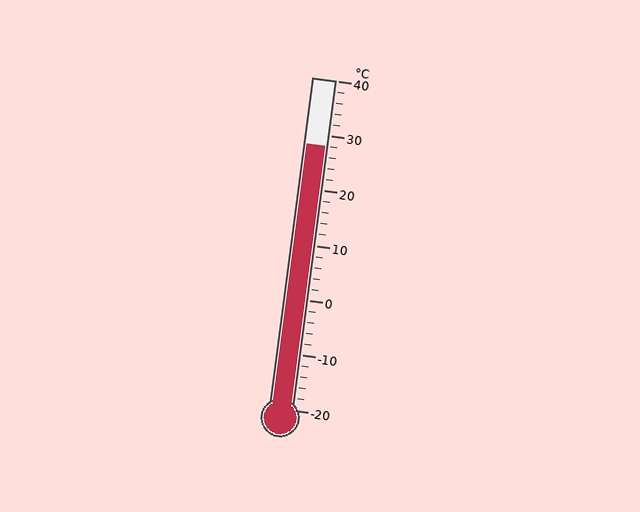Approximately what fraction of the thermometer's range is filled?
The thermometer is filled to approximately 80% of its range.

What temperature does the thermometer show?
The thermometer shows approximately 28°C.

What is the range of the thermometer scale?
The thermometer scale ranges from -20°C to 40°C.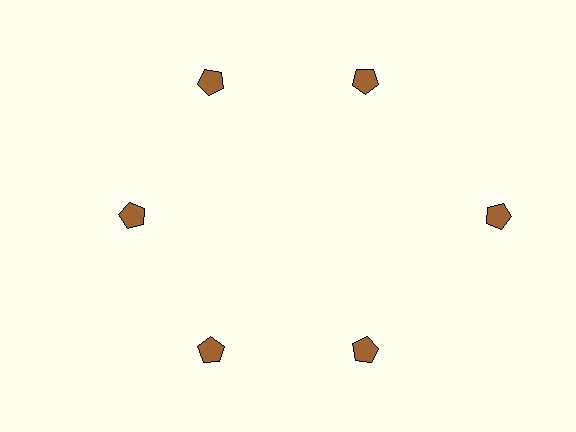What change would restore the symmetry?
The symmetry would be restored by moving it inward, back onto the ring so that all 6 pentagons sit at equal angles and equal distance from the center.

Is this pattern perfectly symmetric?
No. The 6 brown pentagons are arranged in a ring, but one element near the 3 o'clock position is pushed outward from the center, breaking the 6-fold rotational symmetry.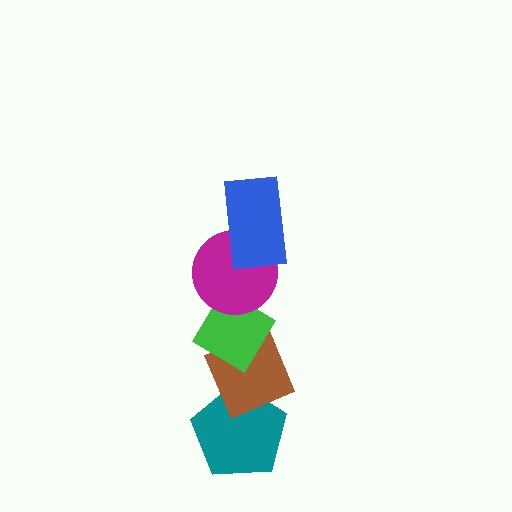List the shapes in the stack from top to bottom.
From top to bottom: the blue rectangle, the magenta circle, the green diamond, the brown diamond, the teal pentagon.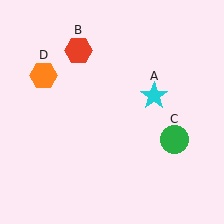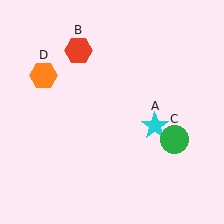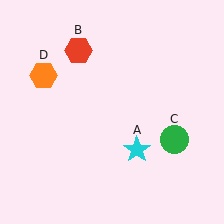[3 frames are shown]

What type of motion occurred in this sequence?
The cyan star (object A) rotated clockwise around the center of the scene.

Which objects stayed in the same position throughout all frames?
Red hexagon (object B) and green circle (object C) and orange hexagon (object D) remained stationary.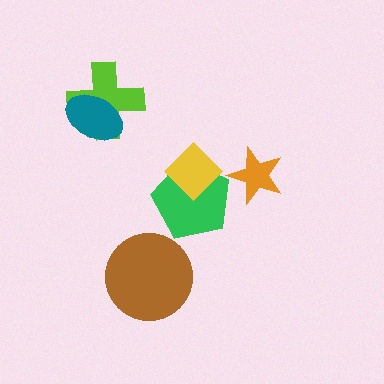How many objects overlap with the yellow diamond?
1 object overlaps with the yellow diamond.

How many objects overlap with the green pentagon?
1 object overlaps with the green pentagon.